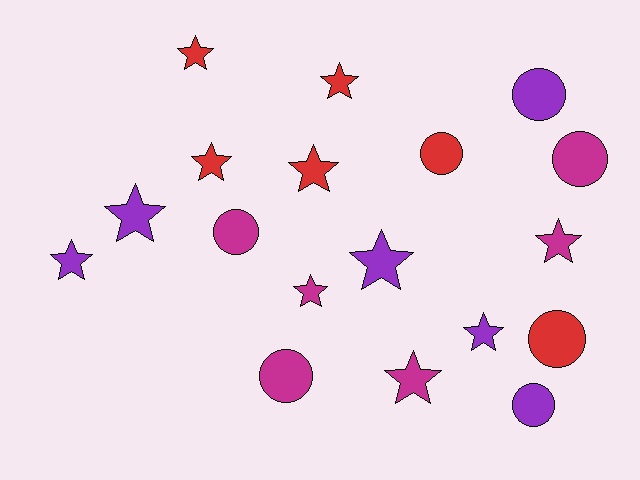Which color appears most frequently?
Red, with 6 objects.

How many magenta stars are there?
There are 3 magenta stars.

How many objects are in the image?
There are 18 objects.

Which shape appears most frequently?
Star, with 11 objects.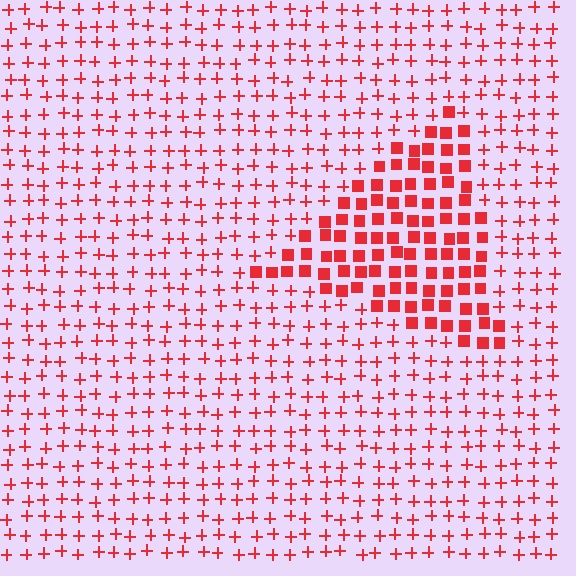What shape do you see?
I see a triangle.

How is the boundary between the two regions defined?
The boundary is defined by a change in element shape: squares inside vs. plus signs outside. All elements share the same color and spacing.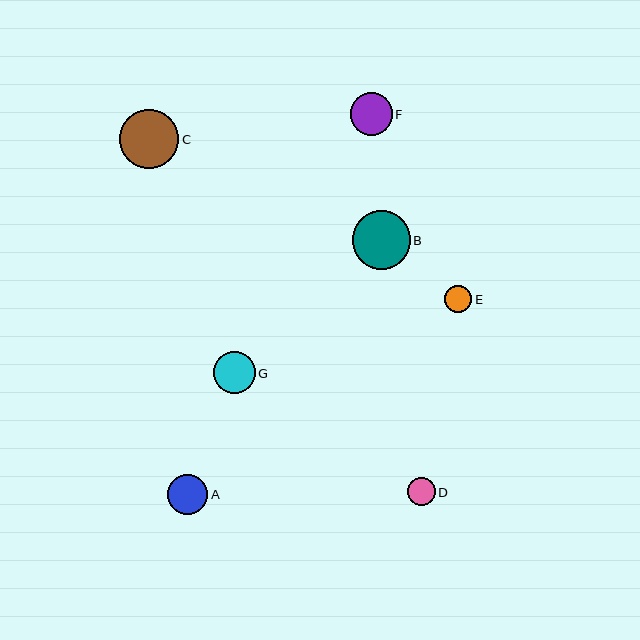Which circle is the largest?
Circle C is the largest with a size of approximately 59 pixels.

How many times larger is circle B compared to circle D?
Circle B is approximately 2.1 times the size of circle D.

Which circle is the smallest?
Circle E is the smallest with a size of approximately 27 pixels.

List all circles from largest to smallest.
From largest to smallest: C, B, F, G, A, D, E.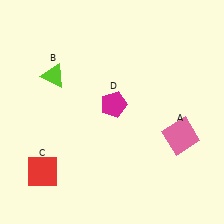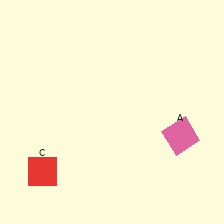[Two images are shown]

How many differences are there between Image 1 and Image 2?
There are 2 differences between the two images.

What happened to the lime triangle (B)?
The lime triangle (B) was removed in Image 2. It was in the top-left area of Image 1.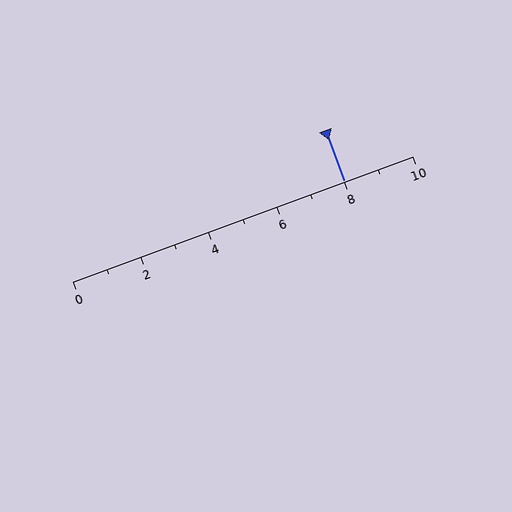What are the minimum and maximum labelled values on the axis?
The axis runs from 0 to 10.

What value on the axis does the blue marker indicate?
The marker indicates approximately 8.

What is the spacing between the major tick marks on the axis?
The major ticks are spaced 2 apart.